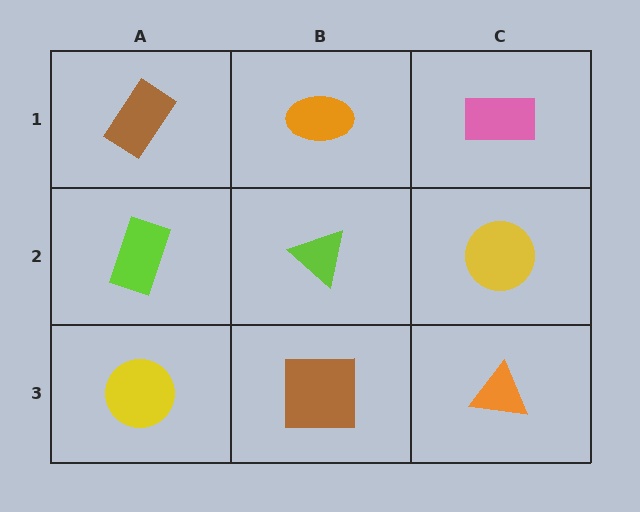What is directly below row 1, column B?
A lime triangle.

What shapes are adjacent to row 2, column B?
An orange ellipse (row 1, column B), a brown square (row 3, column B), a lime rectangle (row 2, column A), a yellow circle (row 2, column C).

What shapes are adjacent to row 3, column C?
A yellow circle (row 2, column C), a brown square (row 3, column B).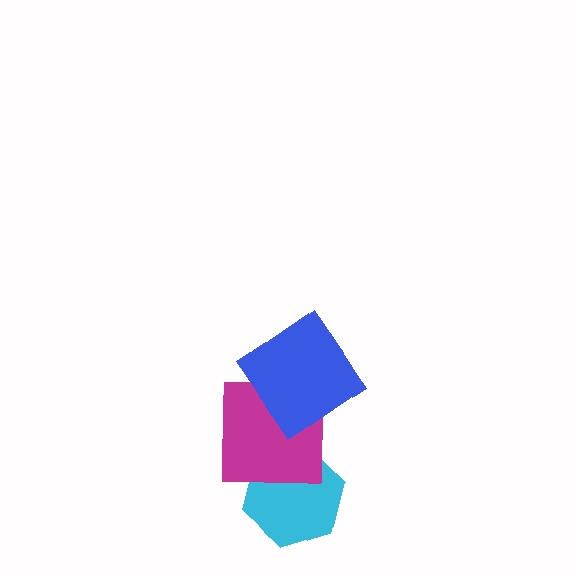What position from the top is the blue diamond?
The blue diamond is 1st from the top.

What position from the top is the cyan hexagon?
The cyan hexagon is 3rd from the top.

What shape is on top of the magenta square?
The blue diamond is on top of the magenta square.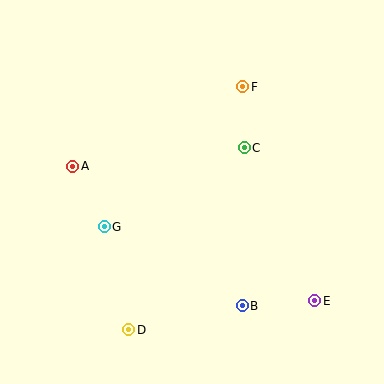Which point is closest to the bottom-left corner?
Point D is closest to the bottom-left corner.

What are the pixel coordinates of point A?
Point A is at (73, 166).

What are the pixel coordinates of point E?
Point E is at (315, 301).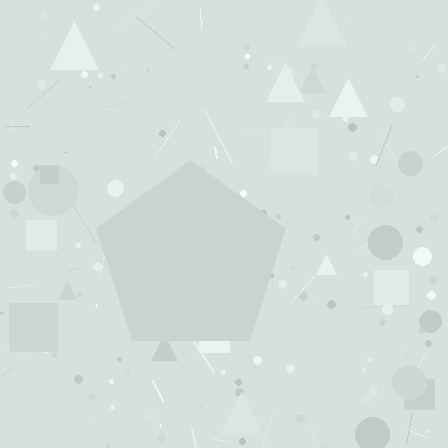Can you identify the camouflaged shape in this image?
The camouflaged shape is a pentagon.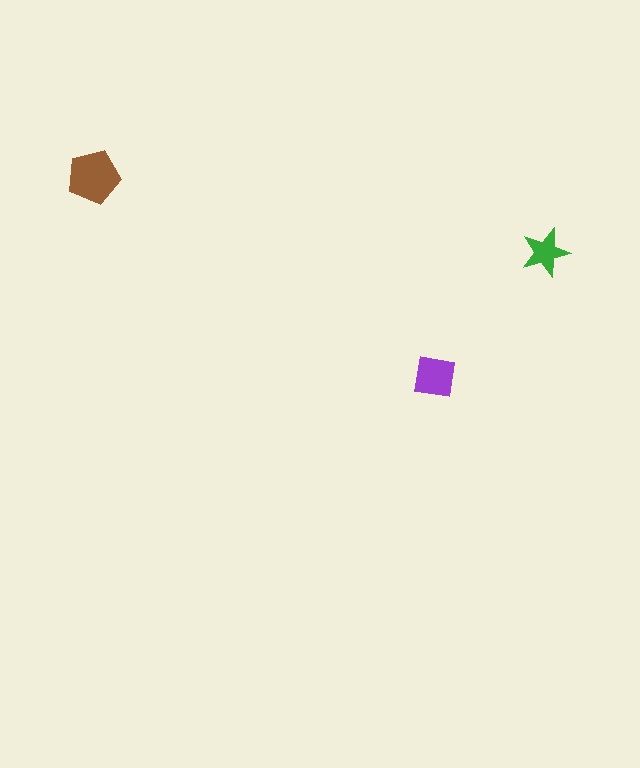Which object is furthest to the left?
The brown pentagon is leftmost.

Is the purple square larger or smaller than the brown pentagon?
Smaller.